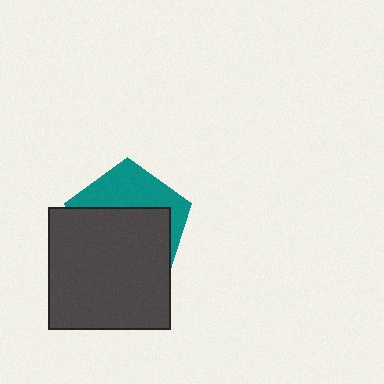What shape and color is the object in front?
The object in front is a dark gray square.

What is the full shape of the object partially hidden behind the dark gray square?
The partially hidden object is a teal pentagon.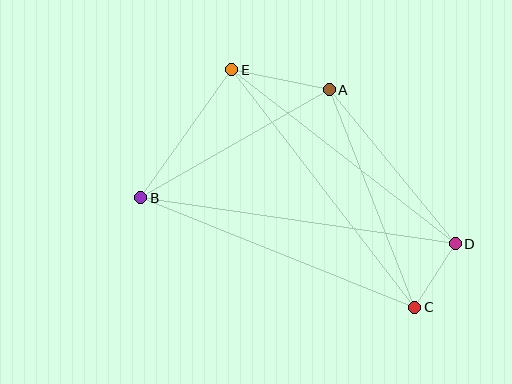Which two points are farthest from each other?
Points B and D are farthest from each other.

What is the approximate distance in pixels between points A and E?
The distance between A and E is approximately 99 pixels.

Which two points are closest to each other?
Points C and D are closest to each other.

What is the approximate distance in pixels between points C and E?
The distance between C and E is approximately 300 pixels.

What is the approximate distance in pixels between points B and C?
The distance between B and C is approximately 295 pixels.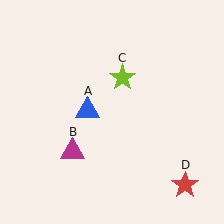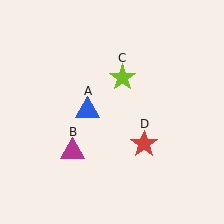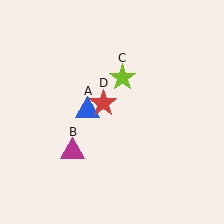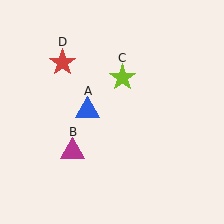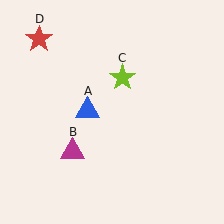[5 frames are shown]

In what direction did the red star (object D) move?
The red star (object D) moved up and to the left.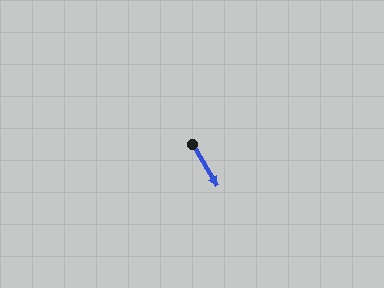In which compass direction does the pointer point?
Southeast.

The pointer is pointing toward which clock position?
Roughly 5 o'clock.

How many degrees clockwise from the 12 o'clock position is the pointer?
Approximately 149 degrees.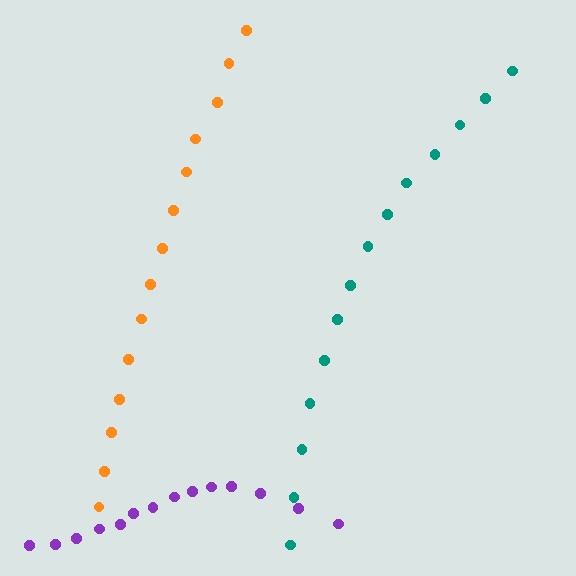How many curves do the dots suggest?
There are 3 distinct paths.